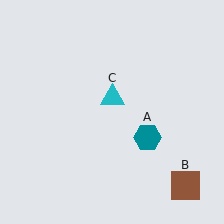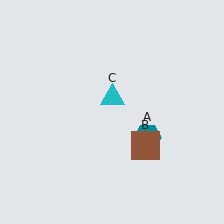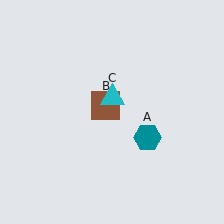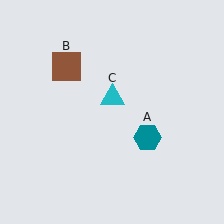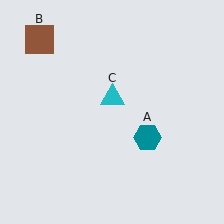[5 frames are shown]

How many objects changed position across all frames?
1 object changed position: brown square (object B).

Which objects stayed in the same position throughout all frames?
Teal hexagon (object A) and cyan triangle (object C) remained stationary.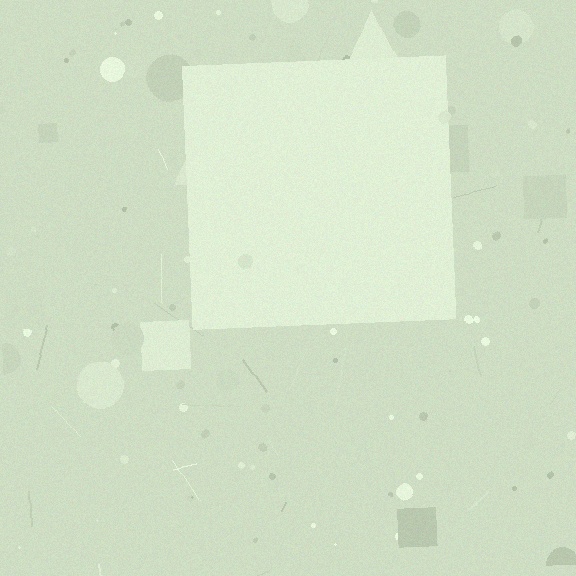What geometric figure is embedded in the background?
A square is embedded in the background.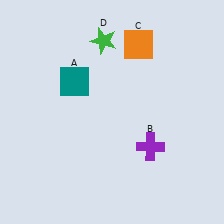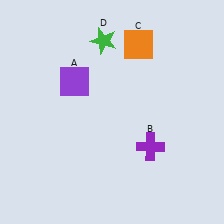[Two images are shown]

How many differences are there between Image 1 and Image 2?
There is 1 difference between the two images.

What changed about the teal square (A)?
In Image 1, A is teal. In Image 2, it changed to purple.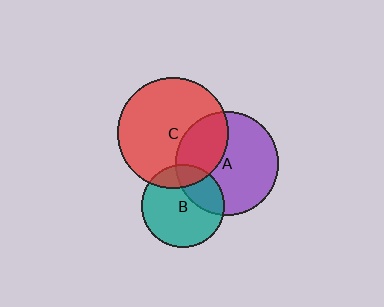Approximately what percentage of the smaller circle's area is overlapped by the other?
Approximately 35%.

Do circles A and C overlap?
Yes.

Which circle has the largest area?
Circle C (red).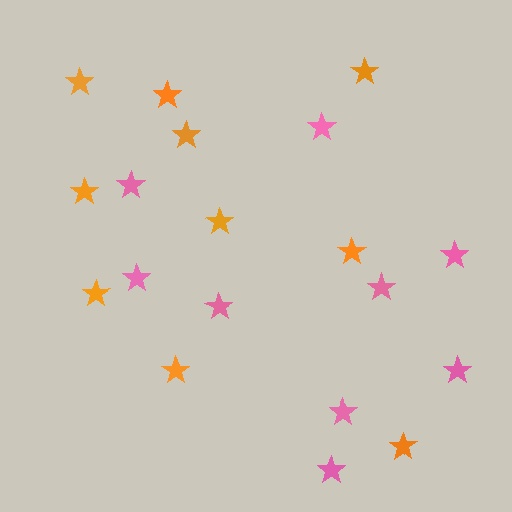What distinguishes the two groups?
There are 2 groups: one group of orange stars (10) and one group of pink stars (9).